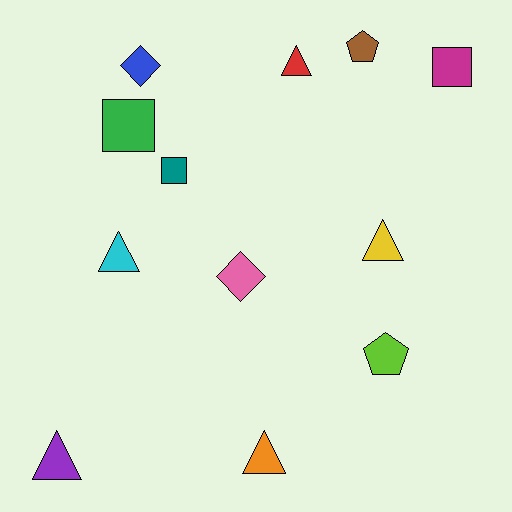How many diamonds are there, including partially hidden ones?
There are 2 diamonds.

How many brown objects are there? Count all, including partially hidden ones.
There is 1 brown object.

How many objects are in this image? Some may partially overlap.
There are 12 objects.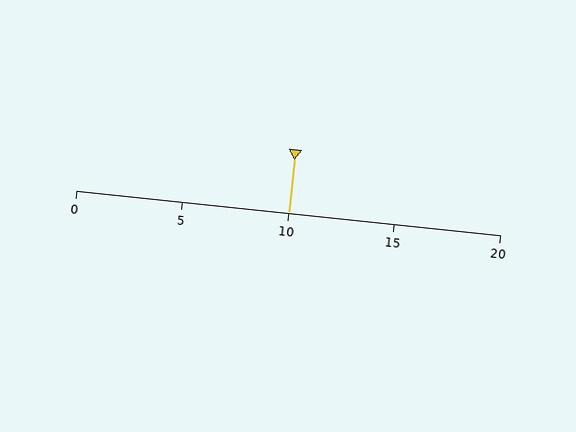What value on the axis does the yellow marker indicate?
The marker indicates approximately 10.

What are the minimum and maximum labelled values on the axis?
The axis runs from 0 to 20.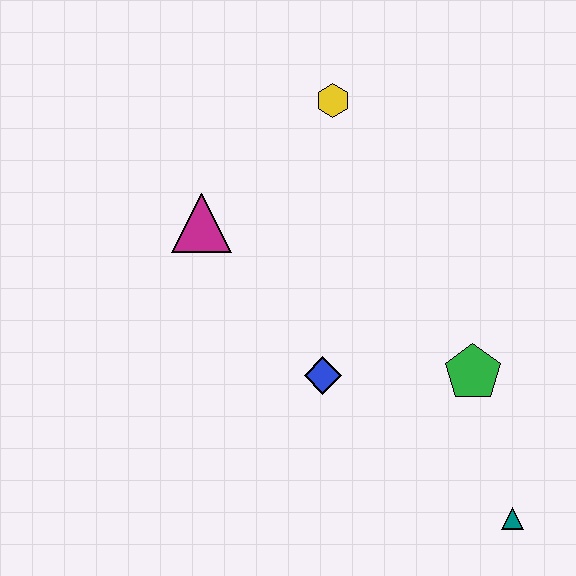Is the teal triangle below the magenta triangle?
Yes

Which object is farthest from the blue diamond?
The yellow hexagon is farthest from the blue diamond.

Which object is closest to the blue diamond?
The green pentagon is closest to the blue diamond.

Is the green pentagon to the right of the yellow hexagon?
Yes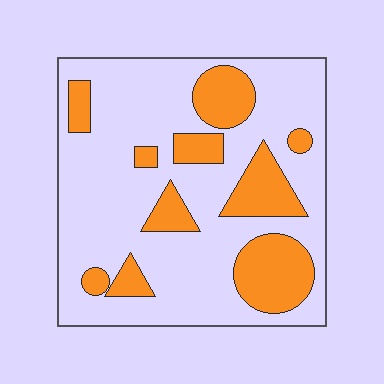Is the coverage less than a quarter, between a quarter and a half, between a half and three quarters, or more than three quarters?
Between a quarter and a half.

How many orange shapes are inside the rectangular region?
10.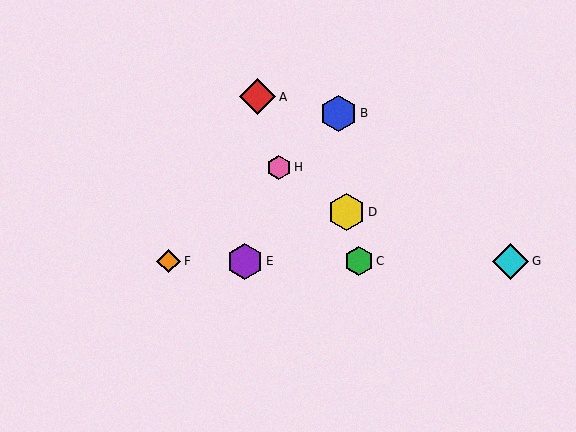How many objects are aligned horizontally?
4 objects (C, E, F, G) are aligned horizontally.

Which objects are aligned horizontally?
Objects C, E, F, G are aligned horizontally.